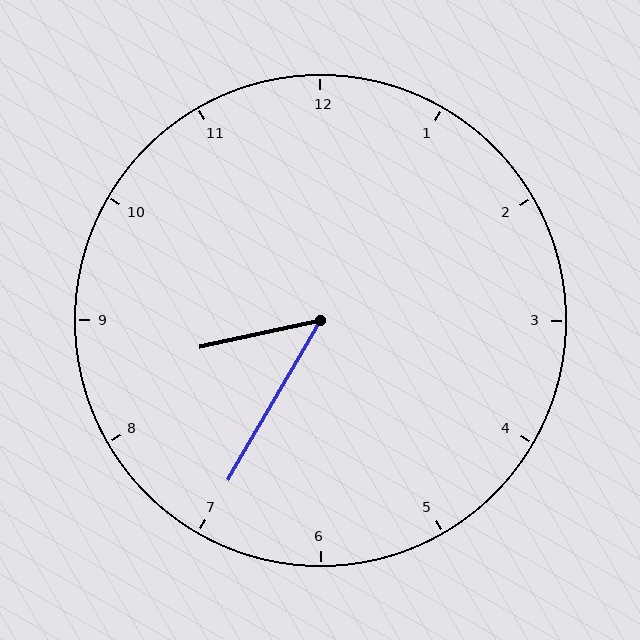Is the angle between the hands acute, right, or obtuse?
It is acute.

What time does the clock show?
8:35.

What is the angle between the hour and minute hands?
Approximately 48 degrees.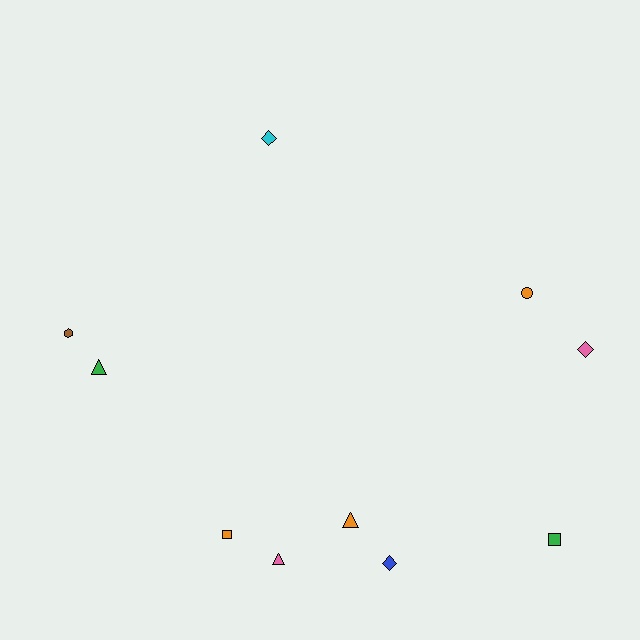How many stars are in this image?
There are no stars.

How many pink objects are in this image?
There are 2 pink objects.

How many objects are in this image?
There are 10 objects.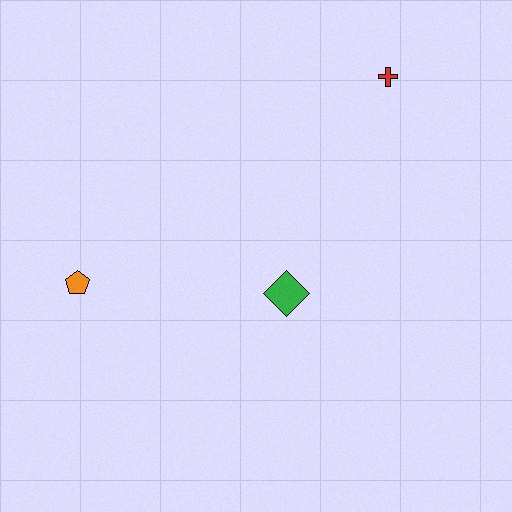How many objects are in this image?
There are 3 objects.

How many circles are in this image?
There are no circles.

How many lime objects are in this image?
There are no lime objects.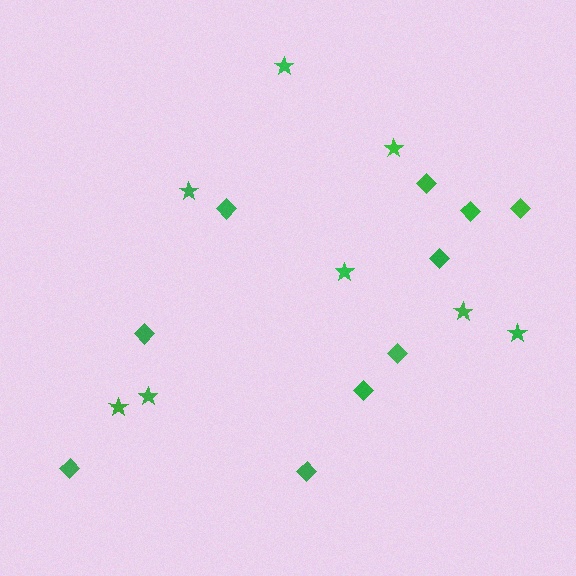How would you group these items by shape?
There are 2 groups: one group of diamonds (10) and one group of stars (8).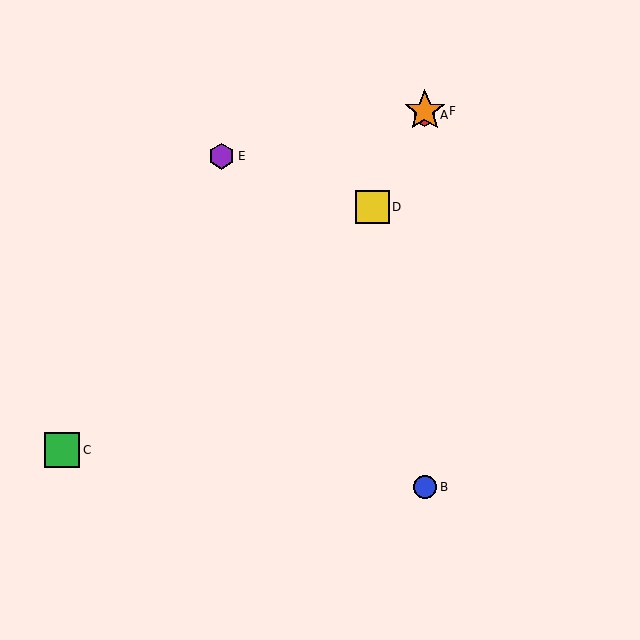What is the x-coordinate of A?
Object A is at x≈425.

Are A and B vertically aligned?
Yes, both are at x≈425.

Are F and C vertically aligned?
No, F is at x≈425 and C is at x≈62.